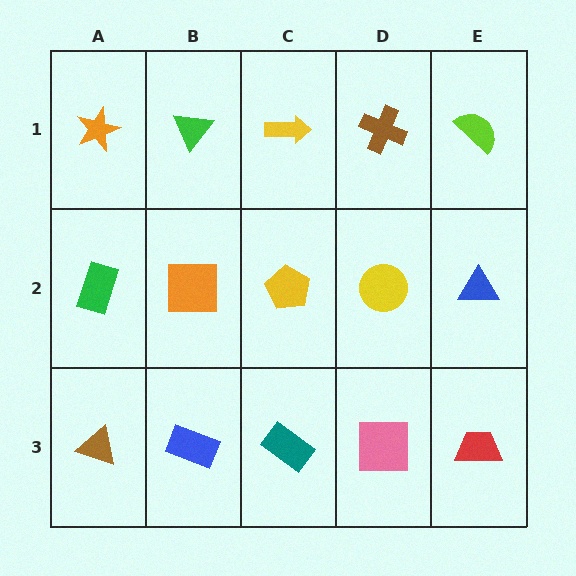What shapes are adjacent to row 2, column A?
An orange star (row 1, column A), a brown triangle (row 3, column A), an orange square (row 2, column B).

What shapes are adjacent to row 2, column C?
A yellow arrow (row 1, column C), a teal rectangle (row 3, column C), an orange square (row 2, column B), a yellow circle (row 2, column D).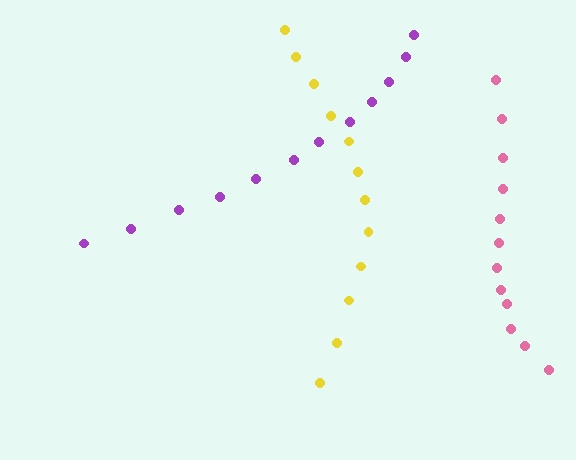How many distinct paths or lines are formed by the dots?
There are 3 distinct paths.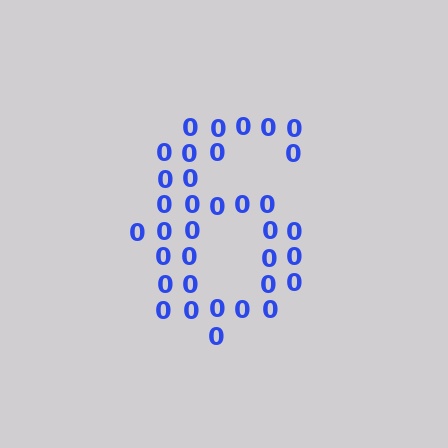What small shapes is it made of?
It is made of small digit 0's.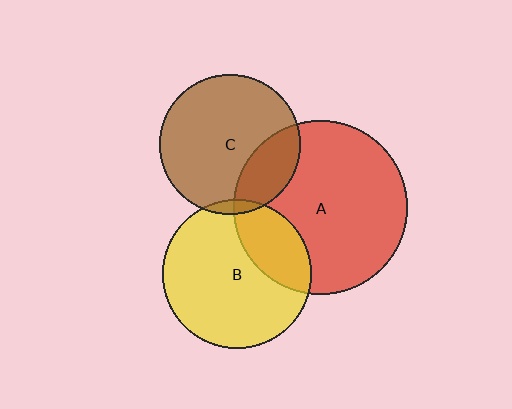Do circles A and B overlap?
Yes.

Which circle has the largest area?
Circle A (red).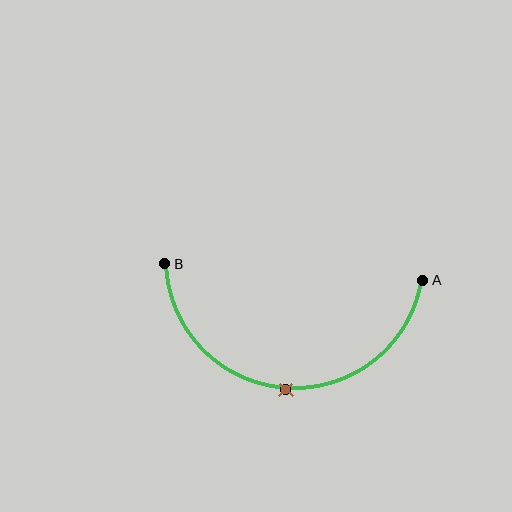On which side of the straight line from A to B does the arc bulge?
The arc bulges below the straight line connecting A and B.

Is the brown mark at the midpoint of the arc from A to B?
Yes. The brown mark lies on the arc at equal arc-length from both A and B — it is the arc midpoint.